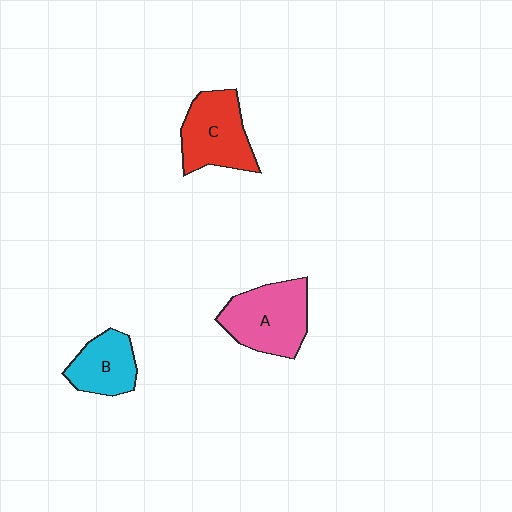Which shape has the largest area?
Shape A (pink).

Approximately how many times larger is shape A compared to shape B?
Approximately 1.5 times.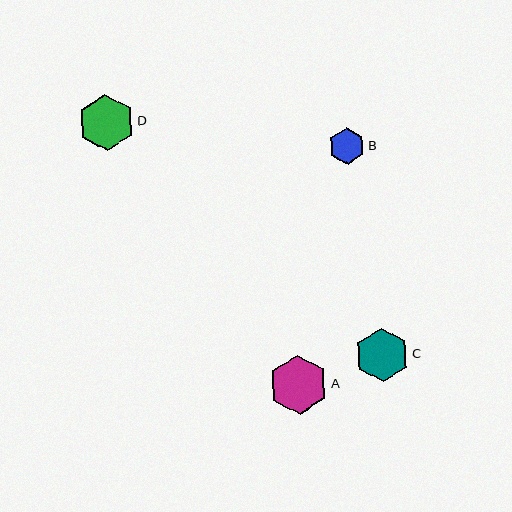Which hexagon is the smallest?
Hexagon B is the smallest with a size of approximately 36 pixels.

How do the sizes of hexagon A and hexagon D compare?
Hexagon A and hexagon D are approximately the same size.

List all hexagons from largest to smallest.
From largest to smallest: A, D, C, B.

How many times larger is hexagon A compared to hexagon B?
Hexagon A is approximately 1.6 times the size of hexagon B.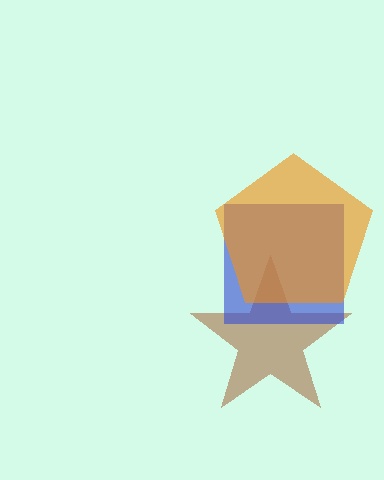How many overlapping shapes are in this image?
There are 3 overlapping shapes in the image.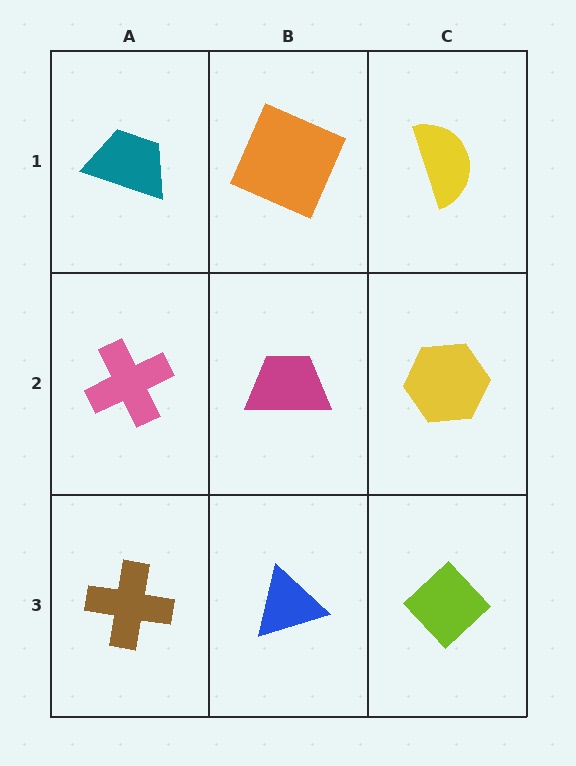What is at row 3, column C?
A lime diamond.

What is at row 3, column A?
A brown cross.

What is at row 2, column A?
A pink cross.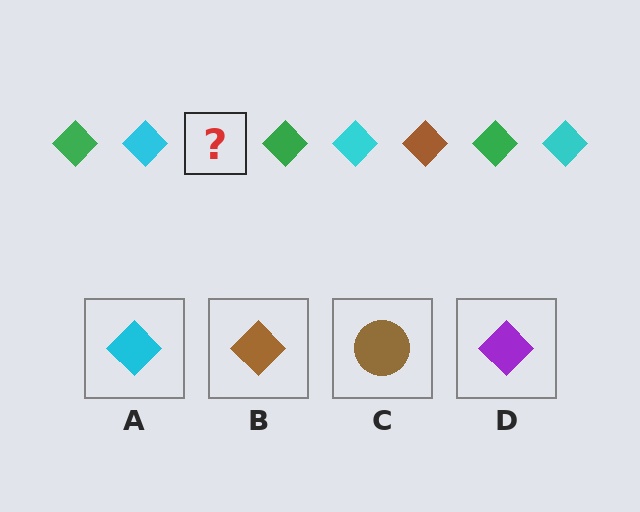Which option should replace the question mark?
Option B.